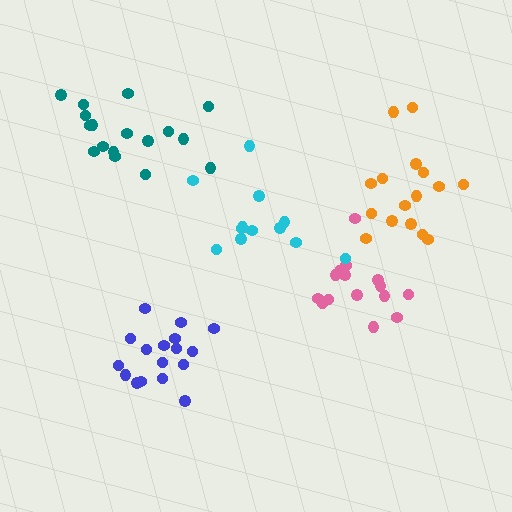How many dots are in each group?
Group 1: 17 dots, Group 2: 15 dots, Group 3: 16 dots, Group 4: 17 dots, Group 5: 12 dots (77 total).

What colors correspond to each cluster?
The clusters are colored: blue, pink, orange, teal, cyan.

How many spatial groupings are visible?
There are 5 spatial groupings.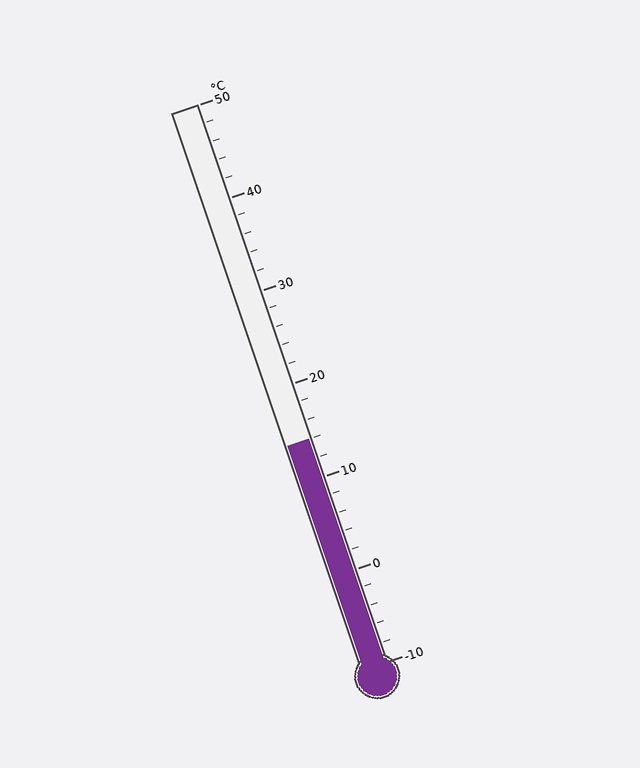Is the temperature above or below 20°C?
The temperature is below 20°C.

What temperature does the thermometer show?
The thermometer shows approximately 14°C.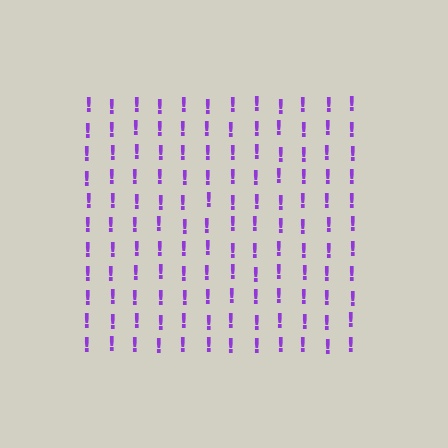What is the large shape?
The large shape is a square.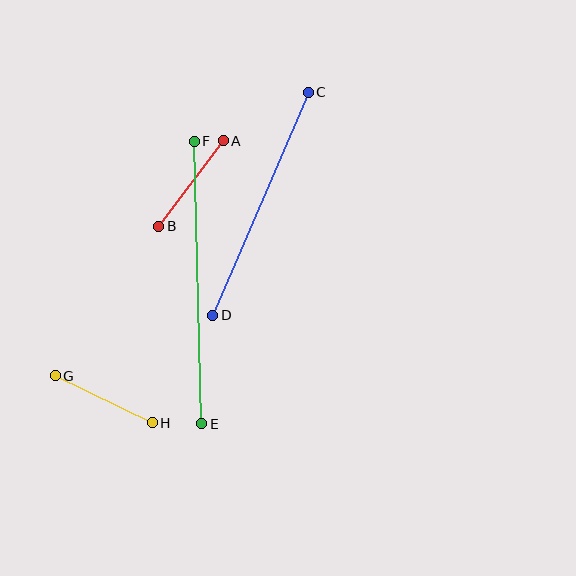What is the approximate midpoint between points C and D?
The midpoint is at approximately (260, 204) pixels.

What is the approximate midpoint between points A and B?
The midpoint is at approximately (191, 183) pixels.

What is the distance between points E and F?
The distance is approximately 283 pixels.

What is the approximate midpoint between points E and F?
The midpoint is at approximately (198, 283) pixels.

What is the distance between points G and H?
The distance is approximately 108 pixels.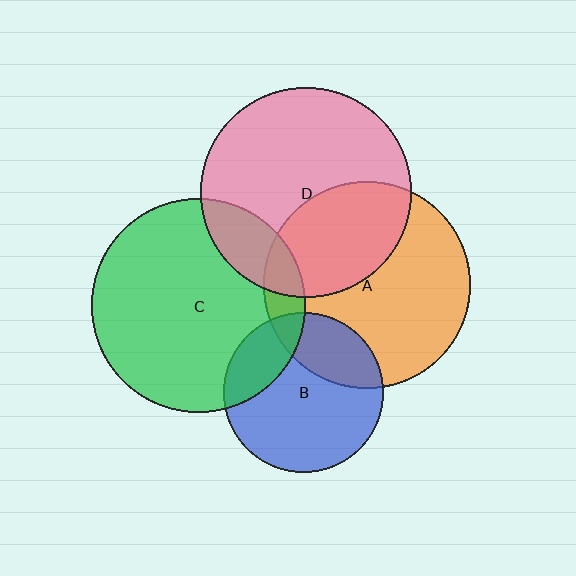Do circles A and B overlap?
Yes.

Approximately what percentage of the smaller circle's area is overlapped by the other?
Approximately 25%.